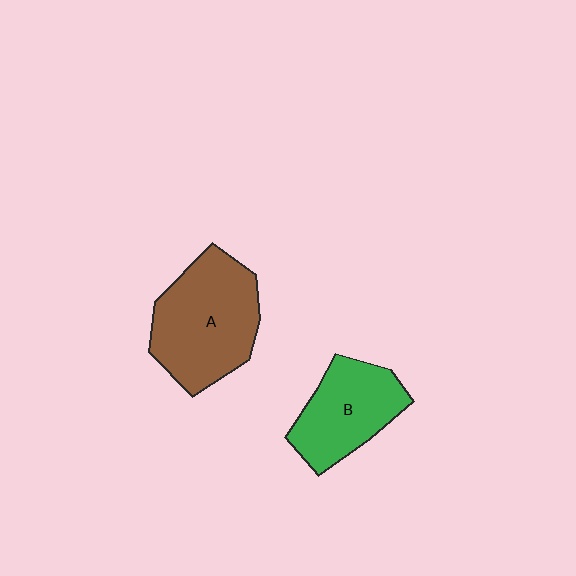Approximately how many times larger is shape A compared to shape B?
Approximately 1.4 times.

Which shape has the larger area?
Shape A (brown).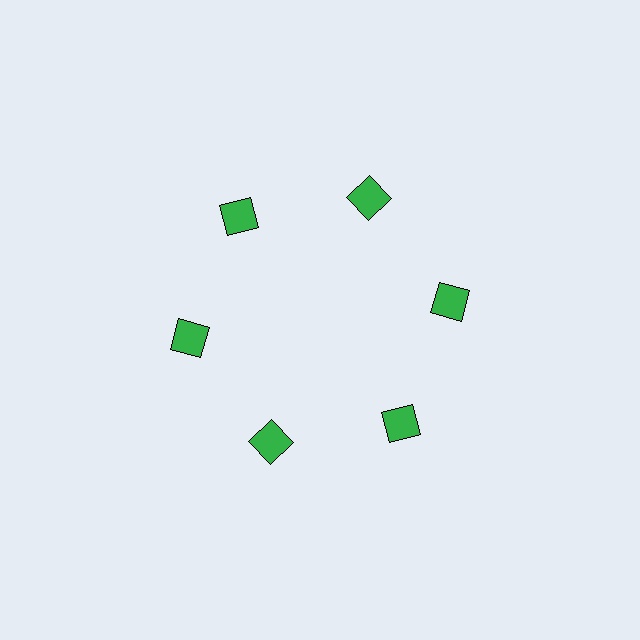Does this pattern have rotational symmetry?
Yes, this pattern has 6-fold rotational symmetry. It looks the same after rotating 60 degrees around the center.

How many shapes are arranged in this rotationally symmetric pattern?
There are 6 shapes, arranged in 6 groups of 1.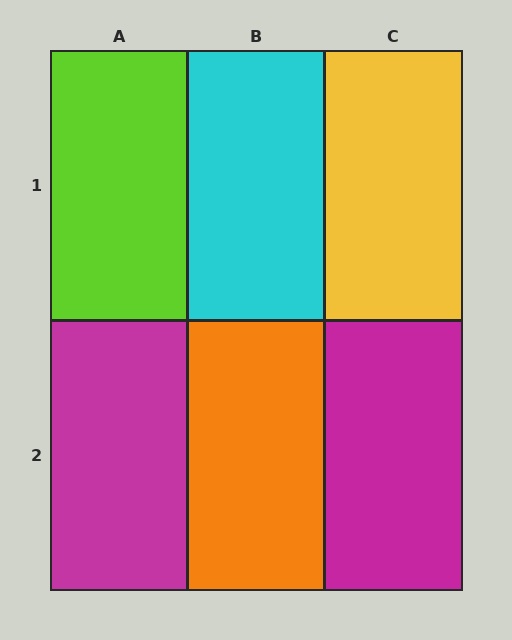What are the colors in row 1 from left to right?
Lime, cyan, yellow.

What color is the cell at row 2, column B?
Orange.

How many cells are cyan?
1 cell is cyan.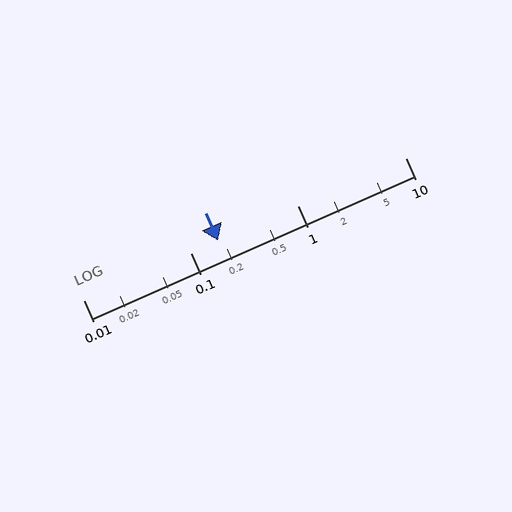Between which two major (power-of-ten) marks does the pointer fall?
The pointer is between 0.1 and 1.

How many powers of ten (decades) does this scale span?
The scale spans 3 decades, from 0.01 to 10.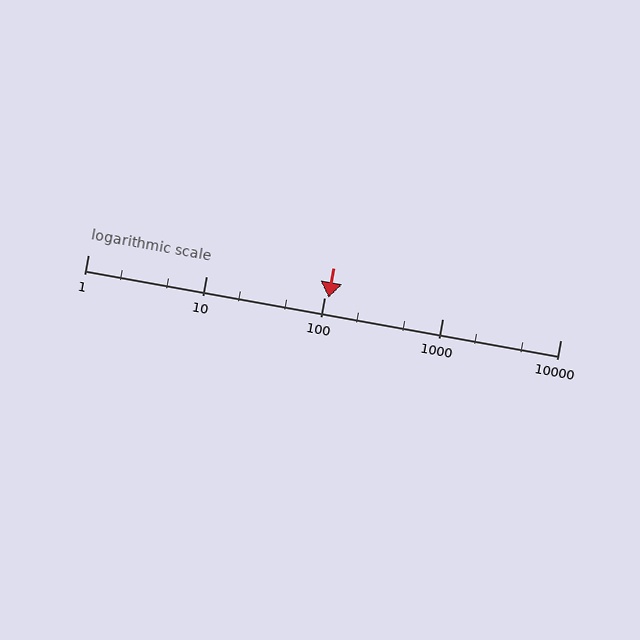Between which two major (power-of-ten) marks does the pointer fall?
The pointer is between 100 and 1000.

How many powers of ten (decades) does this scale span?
The scale spans 4 decades, from 1 to 10000.